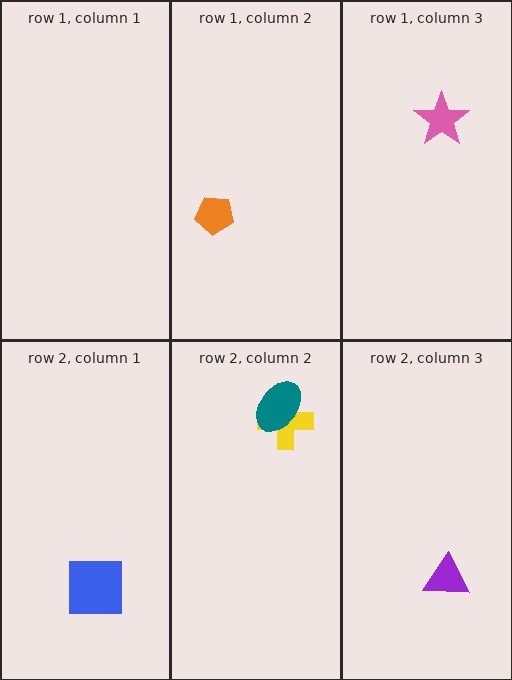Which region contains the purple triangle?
The row 2, column 3 region.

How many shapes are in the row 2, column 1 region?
1.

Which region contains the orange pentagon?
The row 1, column 2 region.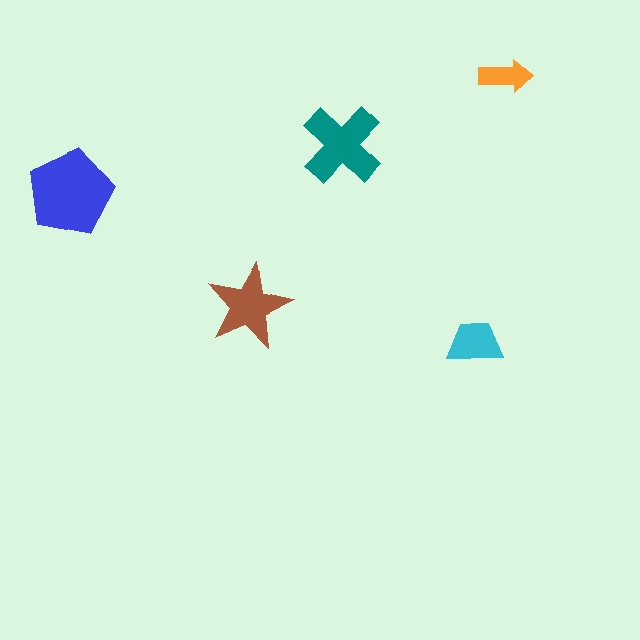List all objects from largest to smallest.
The blue pentagon, the teal cross, the brown star, the cyan trapezoid, the orange arrow.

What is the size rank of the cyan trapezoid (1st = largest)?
4th.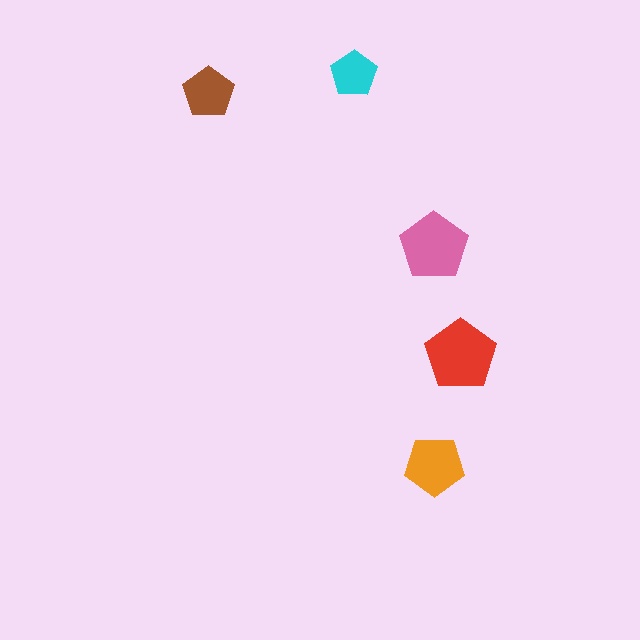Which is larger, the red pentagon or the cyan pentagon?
The red one.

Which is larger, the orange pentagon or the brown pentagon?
The orange one.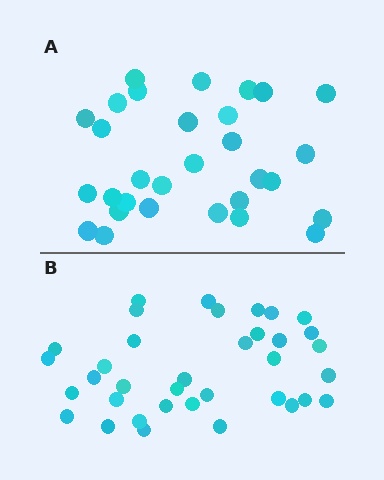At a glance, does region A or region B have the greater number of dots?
Region B (the bottom region) has more dots.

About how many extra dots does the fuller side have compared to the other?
Region B has about 6 more dots than region A.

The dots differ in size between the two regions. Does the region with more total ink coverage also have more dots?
No. Region A has more total ink coverage because its dots are larger, but region B actually contains more individual dots. Total area can be misleading — the number of items is what matters here.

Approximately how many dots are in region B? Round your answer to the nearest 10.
About 40 dots. (The exact count is 36, which rounds to 40.)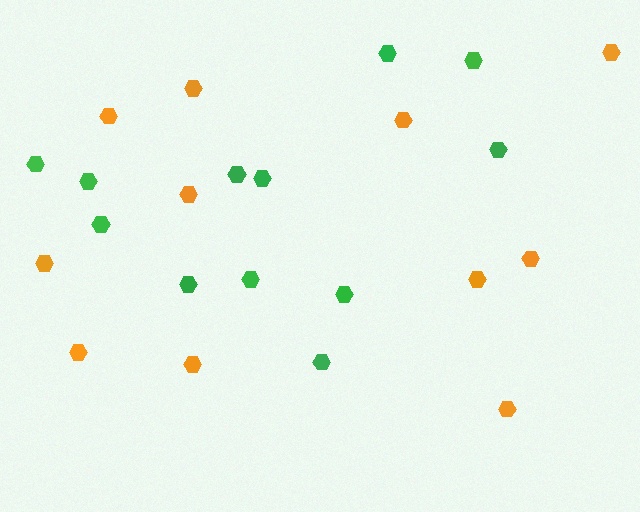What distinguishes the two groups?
There are 2 groups: one group of orange hexagons (11) and one group of green hexagons (12).